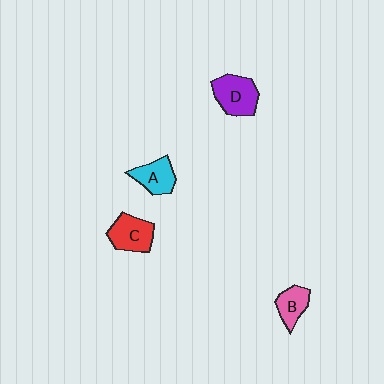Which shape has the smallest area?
Shape B (pink).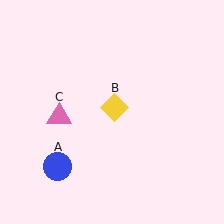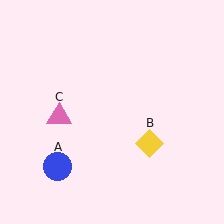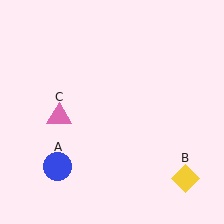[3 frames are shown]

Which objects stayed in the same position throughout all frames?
Blue circle (object A) and pink triangle (object C) remained stationary.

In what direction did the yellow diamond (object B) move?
The yellow diamond (object B) moved down and to the right.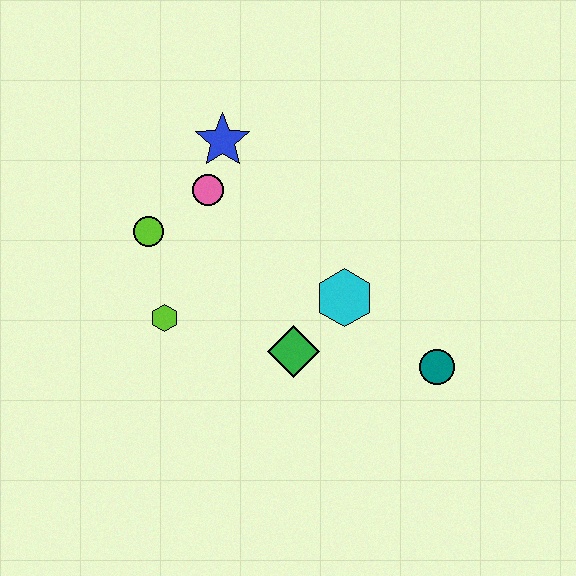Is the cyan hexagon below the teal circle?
No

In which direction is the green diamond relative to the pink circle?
The green diamond is below the pink circle.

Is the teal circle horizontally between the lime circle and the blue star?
No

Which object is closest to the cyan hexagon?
The green diamond is closest to the cyan hexagon.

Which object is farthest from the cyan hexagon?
The lime circle is farthest from the cyan hexagon.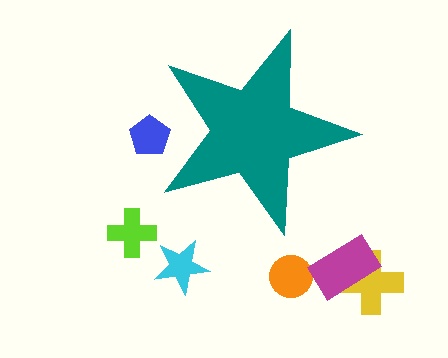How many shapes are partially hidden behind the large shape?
1 shape is partially hidden.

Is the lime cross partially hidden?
No, the lime cross is fully visible.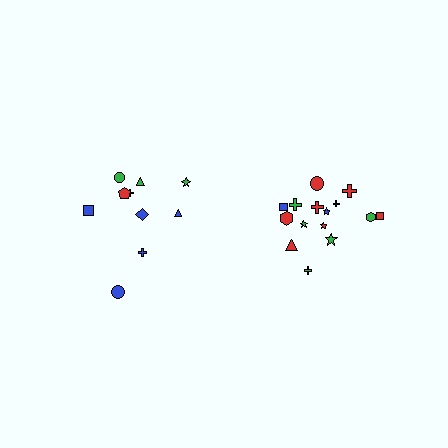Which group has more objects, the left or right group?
The right group.